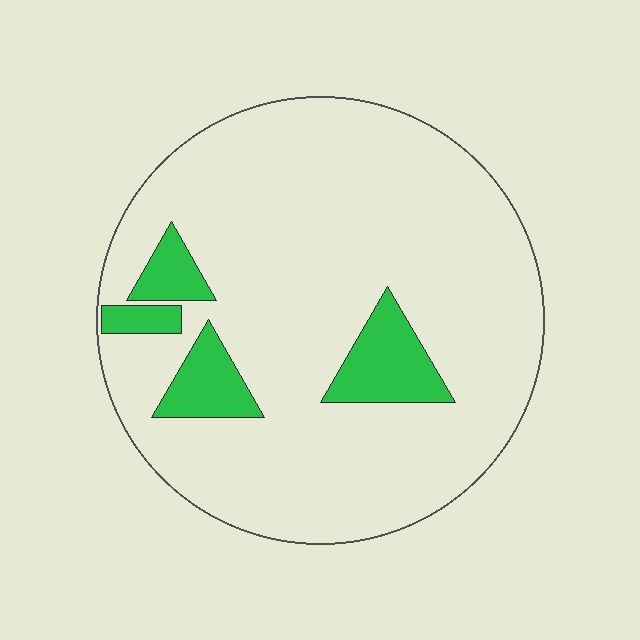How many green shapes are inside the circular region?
4.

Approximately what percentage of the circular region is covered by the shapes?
Approximately 10%.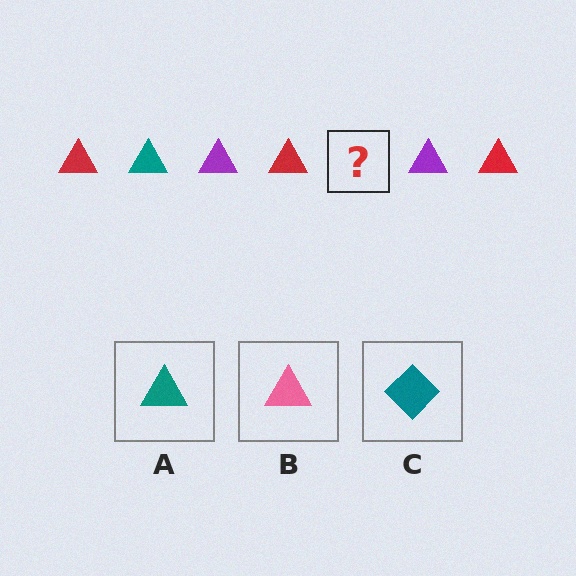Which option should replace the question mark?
Option A.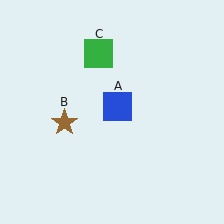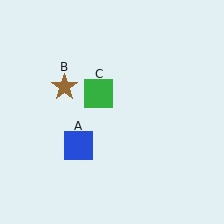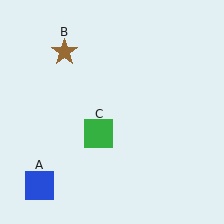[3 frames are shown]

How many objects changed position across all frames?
3 objects changed position: blue square (object A), brown star (object B), green square (object C).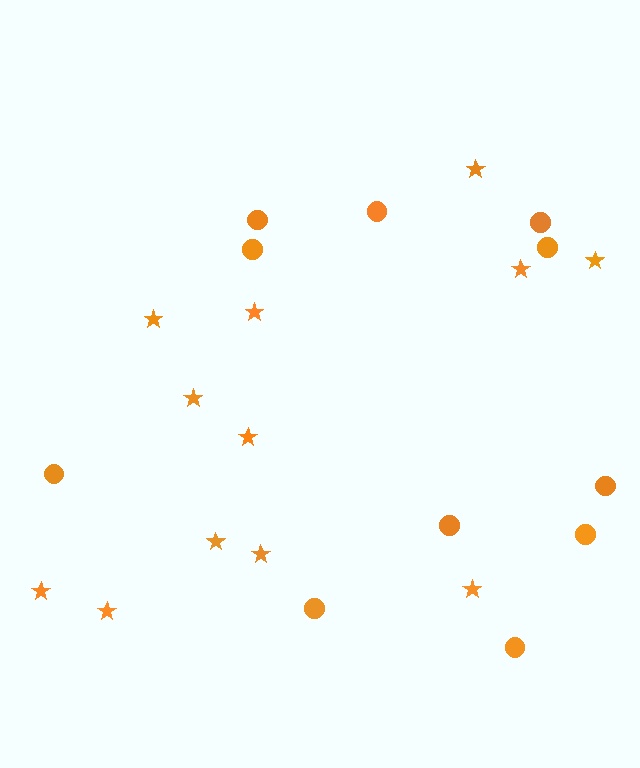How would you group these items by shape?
There are 2 groups: one group of stars (12) and one group of circles (11).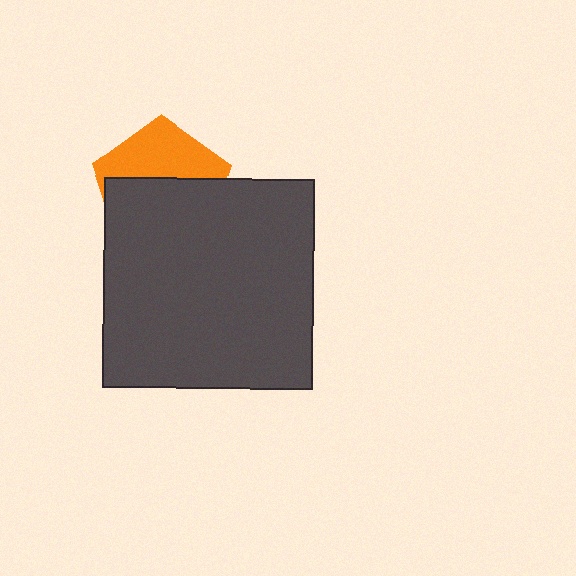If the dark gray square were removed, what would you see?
You would see the complete orange pentagon.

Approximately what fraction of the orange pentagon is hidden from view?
Roughly 57% of the orange pentagon is hidden behind the dark gray square.